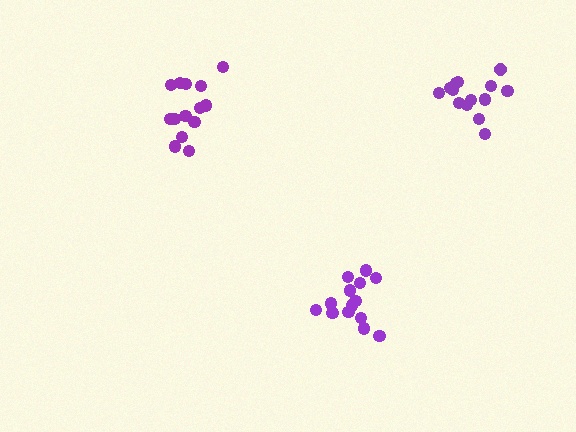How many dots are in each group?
Group 1: 14 dots, Group 2: 14 dots, Group 3: 14 dots (42 total).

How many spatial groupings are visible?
There are 3 spatial groupings.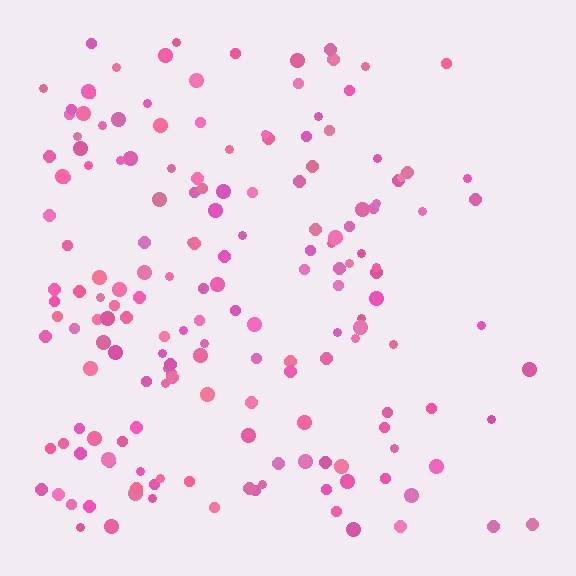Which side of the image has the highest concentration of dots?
The left.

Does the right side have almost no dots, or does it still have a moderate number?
Still a moderate number, just noticeably fewer than the left.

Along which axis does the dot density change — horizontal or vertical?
Horizontal.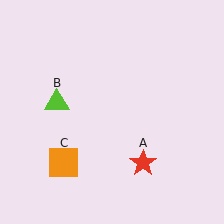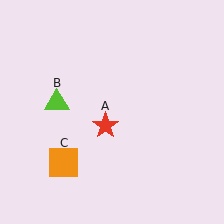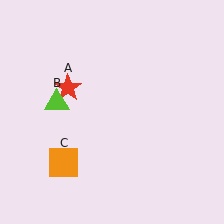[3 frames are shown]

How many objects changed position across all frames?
1 object changed position: red star (object A).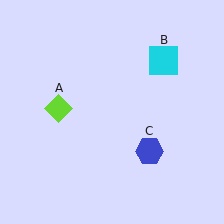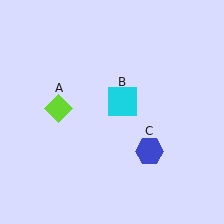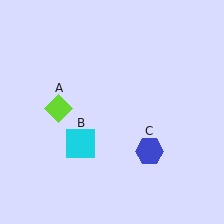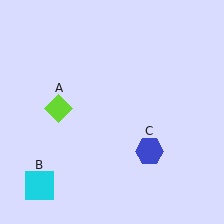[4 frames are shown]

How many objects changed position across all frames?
1 object changed position: cyan square (object B).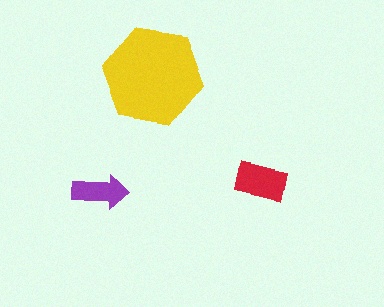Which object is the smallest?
The purple arrow.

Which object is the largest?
The yellow hexagon.